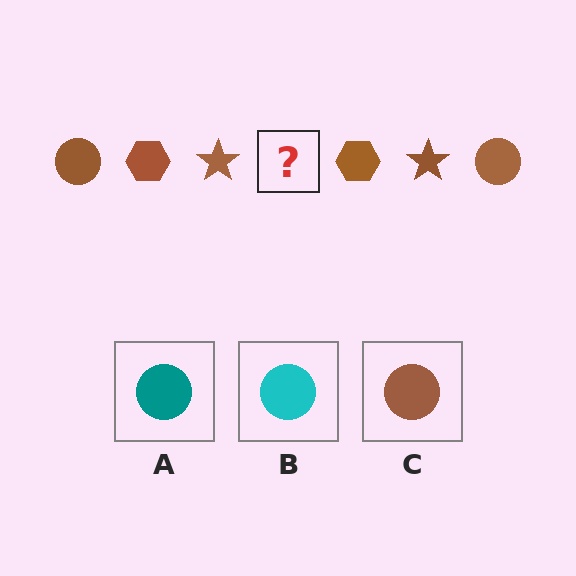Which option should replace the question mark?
Option C.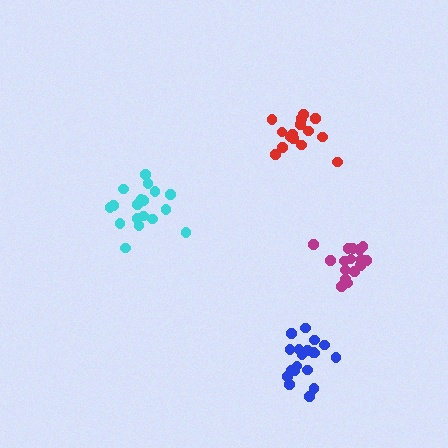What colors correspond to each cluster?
The clusters are colored: red, magenta, blue, cyan.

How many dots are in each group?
Group 1: 15 dots, Group 2: 17 dots, Group 3: 19 dots, Group 4: 20 dots (71 total).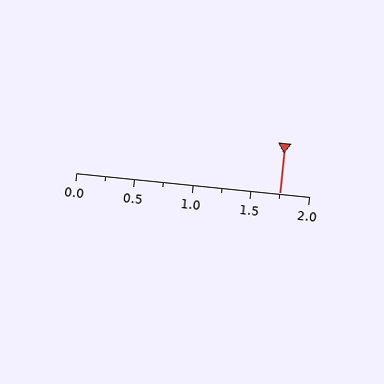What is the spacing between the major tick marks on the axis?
The major ticks are spaced 0.5 apart.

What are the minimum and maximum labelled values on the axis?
The axis runs from 0.0 to 2.0.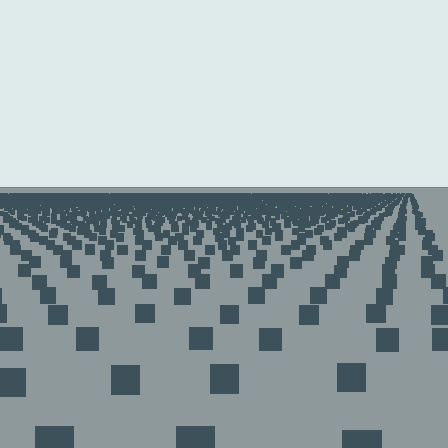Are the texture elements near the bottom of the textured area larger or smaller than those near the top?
Larger. Near the bottom, elements are closer to the viewer and appear at a bigger on-screen size.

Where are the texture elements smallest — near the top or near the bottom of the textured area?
Near the top.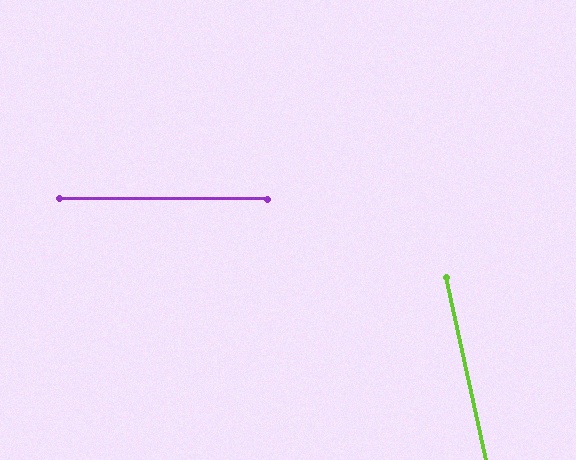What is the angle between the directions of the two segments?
Approximately 77 degrees.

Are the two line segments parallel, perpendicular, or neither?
Neither parallel nor perpendicular — they differ by about 77°.